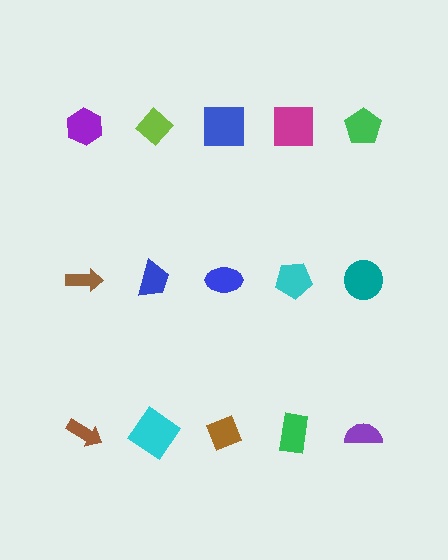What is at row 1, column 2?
A lime diamond.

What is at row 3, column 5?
A purple semicircle.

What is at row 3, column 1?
A brown arrow.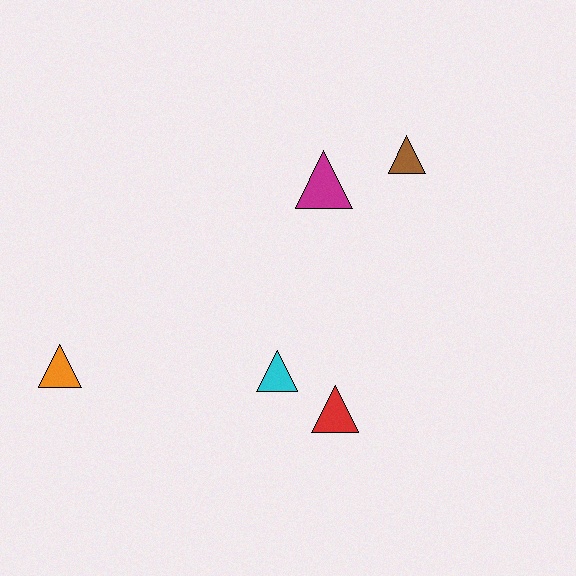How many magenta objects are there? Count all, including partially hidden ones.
There is 1 magenta object.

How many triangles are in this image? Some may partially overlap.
There are 5 triangles.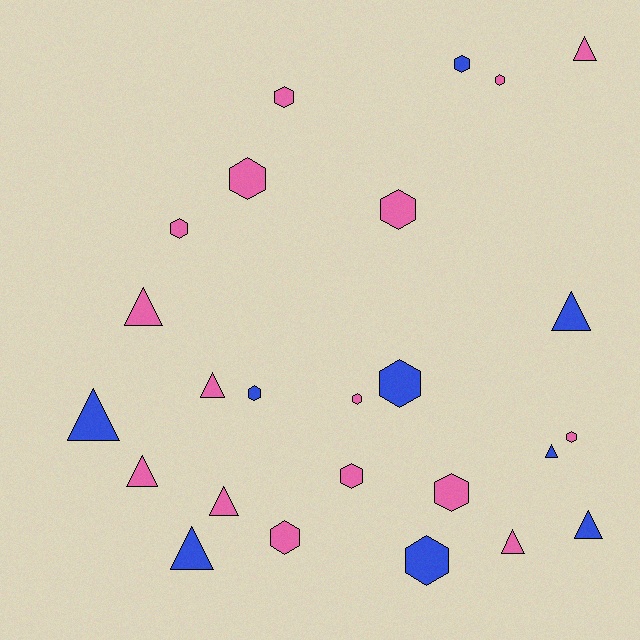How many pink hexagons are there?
There are 10 pink hexagons.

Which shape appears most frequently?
Hexagon, with 14 objects.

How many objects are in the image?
There are 25 objects.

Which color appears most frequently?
Pink, with 16 objects.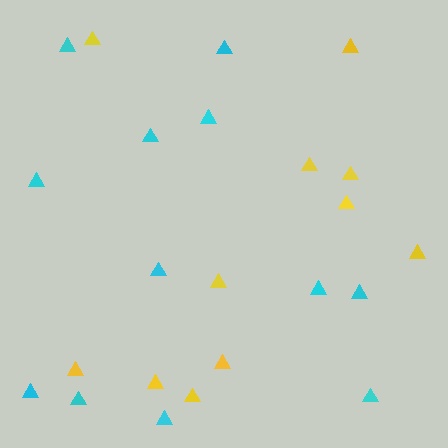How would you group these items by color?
There are 2 groups: one group of cyan triangles (12) and one group of yellow triangles (11).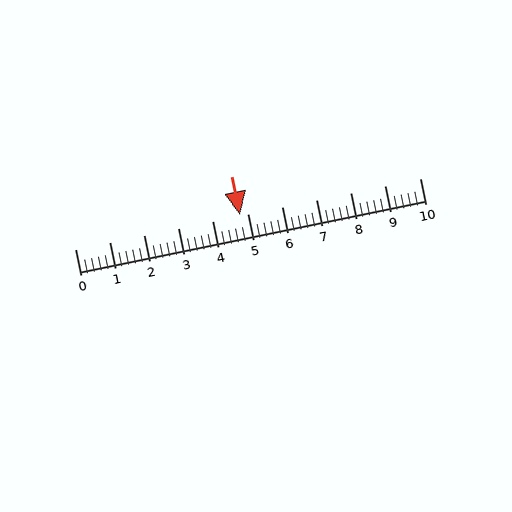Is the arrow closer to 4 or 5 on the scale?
The arrow is closer to 5.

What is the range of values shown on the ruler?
The ruler shows values from 0 to 10.